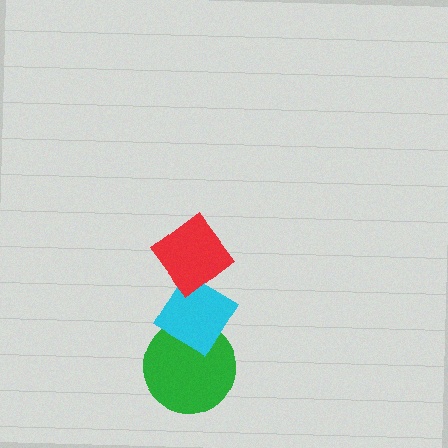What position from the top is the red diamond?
The red diamond is 1st from the top.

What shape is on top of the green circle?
The cyan diamond is on top of the green circle.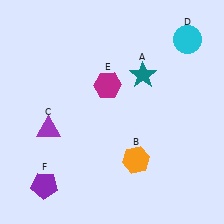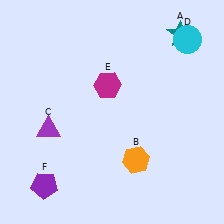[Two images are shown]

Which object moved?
The teal star (A) moved up.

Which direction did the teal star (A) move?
The teal star (A) moved up.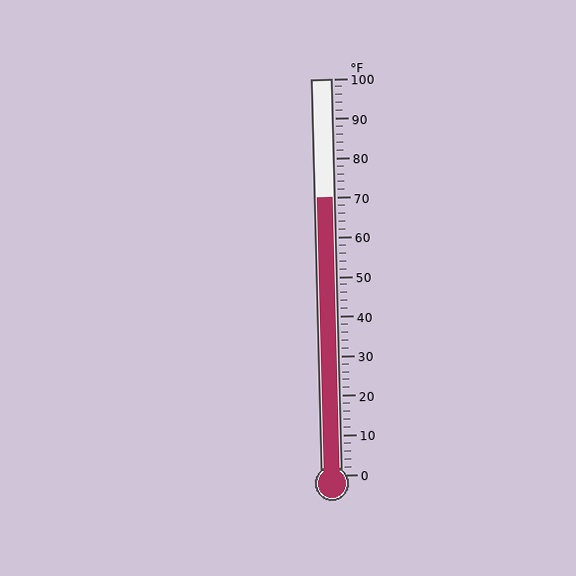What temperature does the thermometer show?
The thermometer shows approximately 70°F.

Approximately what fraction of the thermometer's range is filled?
The thermometer is filled to approximately 70% of its range.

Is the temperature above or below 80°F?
The temperature is below 80°F.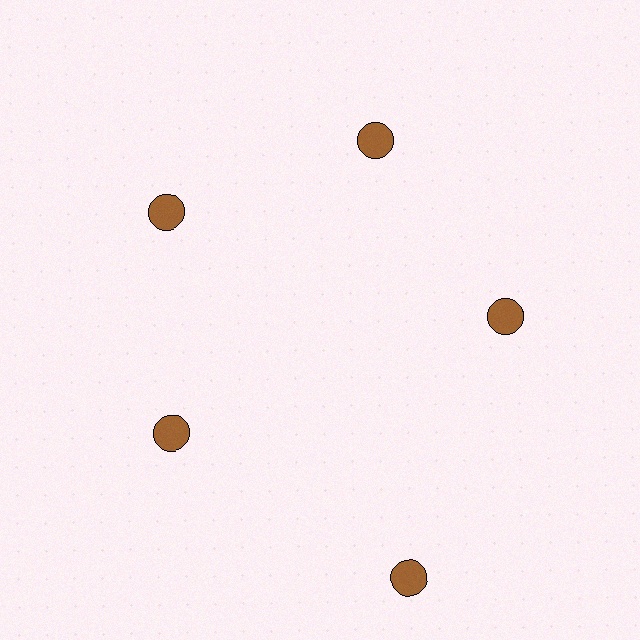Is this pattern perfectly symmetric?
No. The 5 brown circles are arranged in a ring, but one element near the 5 o'clock position is pushed outward from the center, breaking the 5-fold rotational symmetry.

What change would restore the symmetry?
The symmetry would be restored by moving it inward, back onto the ring so that all 5 circles sit at equal angles and equal distance from the center.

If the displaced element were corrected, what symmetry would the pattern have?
It would have 5-fold rotational symmetry — the pattern would map onto itself every 72 degrees.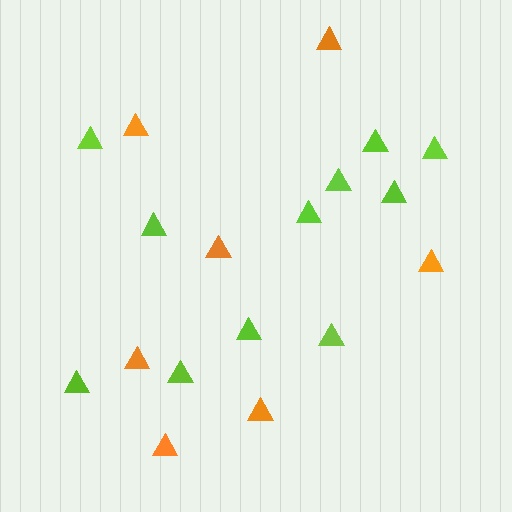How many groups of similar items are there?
There are 2 groups: one group of orange triangles (7) and one group of lime triangles (11).